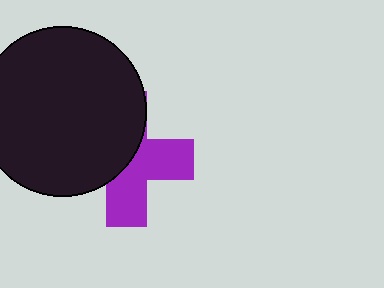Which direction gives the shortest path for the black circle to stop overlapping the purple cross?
Moving left gives the shortest separation.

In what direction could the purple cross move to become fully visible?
The purple cross could move right. That would shift it out from behind the black circle entirely.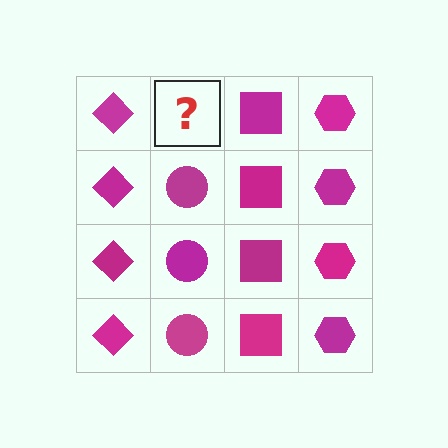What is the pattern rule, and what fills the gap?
The rule is that each column has a consistent shape. The gap should be filled with a magenta circle.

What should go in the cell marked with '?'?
The missing cell should contain a magenta circle.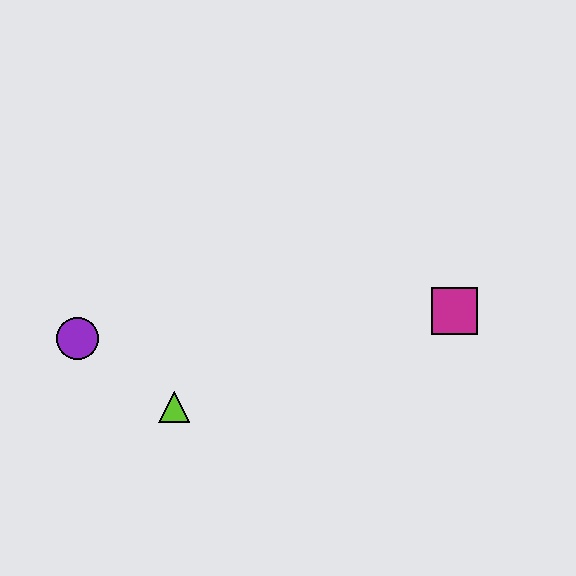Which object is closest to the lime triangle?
The purple circle is closest to the lime triangle.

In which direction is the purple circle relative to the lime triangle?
The purple circle is to the left of the lime triangle.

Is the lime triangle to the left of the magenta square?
Yes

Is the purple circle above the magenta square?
No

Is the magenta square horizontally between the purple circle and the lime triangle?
No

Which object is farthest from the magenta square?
The purple circle is farthest from the magenta square.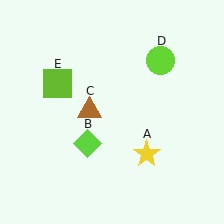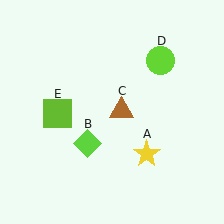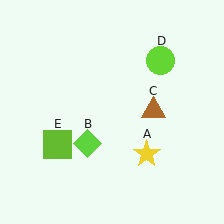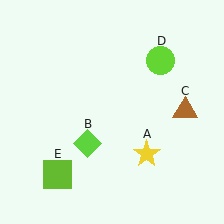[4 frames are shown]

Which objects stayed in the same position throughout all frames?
Yellow star (object A) and lime diamond (object B) and lime circle (object D) remained stationary.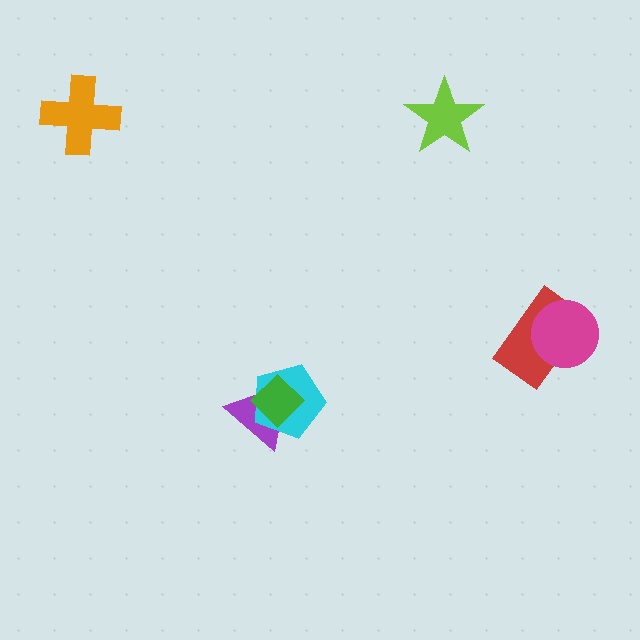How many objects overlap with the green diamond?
2 objects overlap with the green diamond.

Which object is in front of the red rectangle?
The magenta circle is in front of the red rectangle.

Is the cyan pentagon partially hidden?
Yes, it is partially covered by another shape.